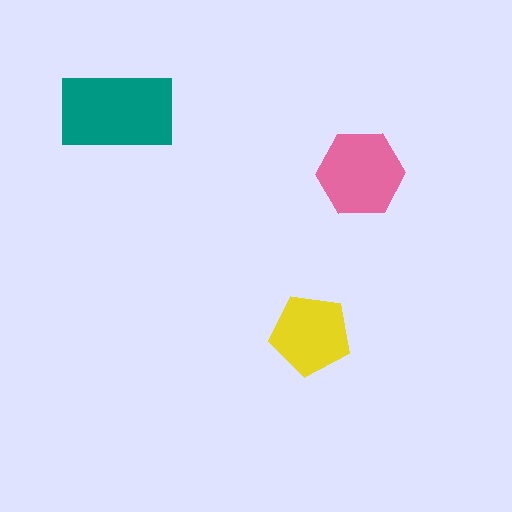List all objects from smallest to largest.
The yellow pentagon, the pink hexagon, the teal rectangle.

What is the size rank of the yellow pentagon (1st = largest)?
3rd.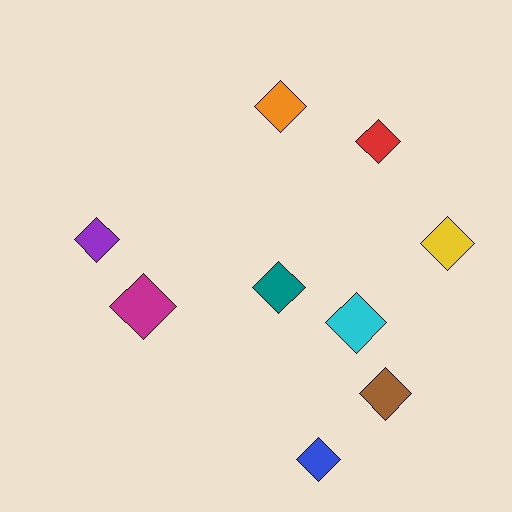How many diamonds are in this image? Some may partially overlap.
There are 9 diamonds.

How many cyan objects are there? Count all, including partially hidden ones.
There is 1 cyan object.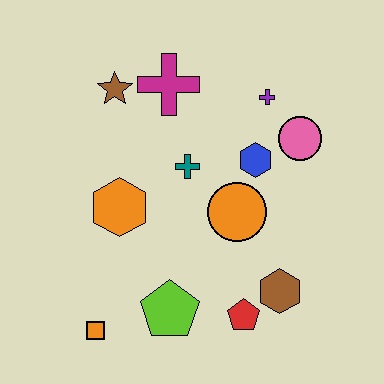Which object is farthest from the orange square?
The purple cross is farthest from the orange square.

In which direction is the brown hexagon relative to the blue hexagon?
The brown hexagon is below the blue hexagon.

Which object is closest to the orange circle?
The blue hexagon is closest to the orange circle.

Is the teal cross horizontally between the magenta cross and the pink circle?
Yes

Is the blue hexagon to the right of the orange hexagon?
Yes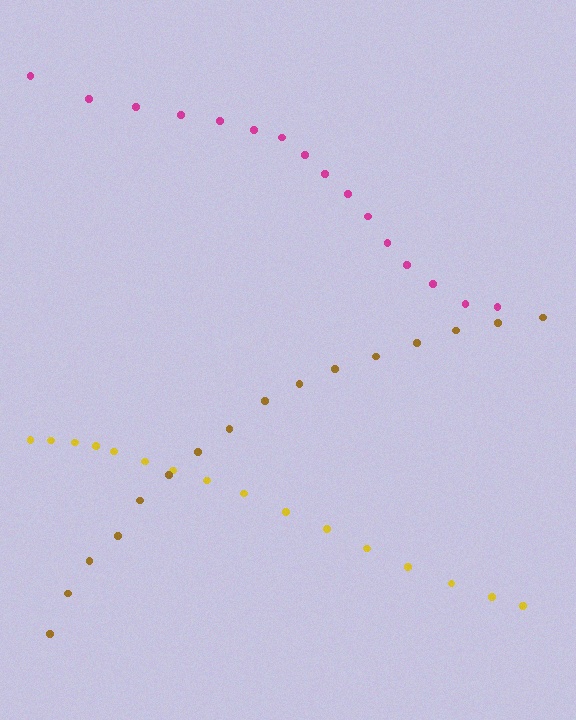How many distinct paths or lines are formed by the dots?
There are 3 distinct paths.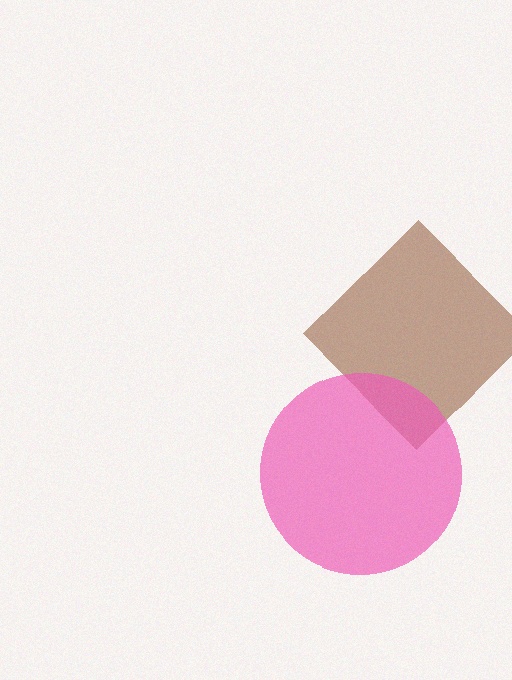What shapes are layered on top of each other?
The layered shapes are: a brown diamond, a pink circle.